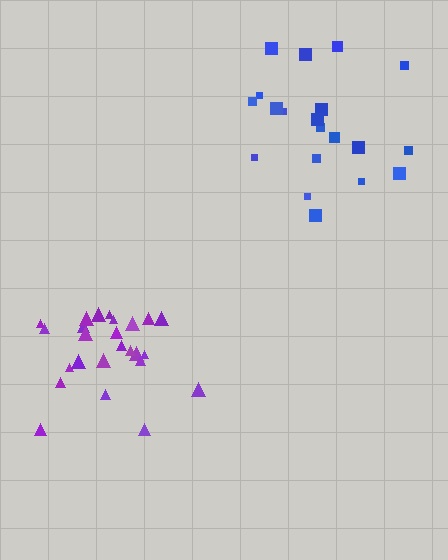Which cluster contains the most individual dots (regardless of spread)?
Purple (25).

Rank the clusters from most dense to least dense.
purple, blue.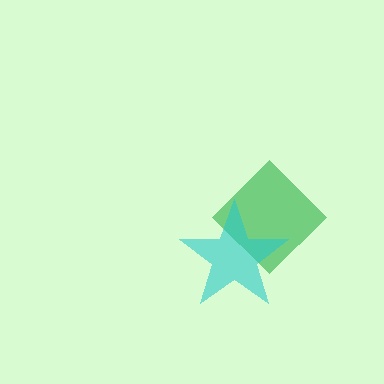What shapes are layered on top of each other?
The layered shapes are: a green diamond, a cyan star.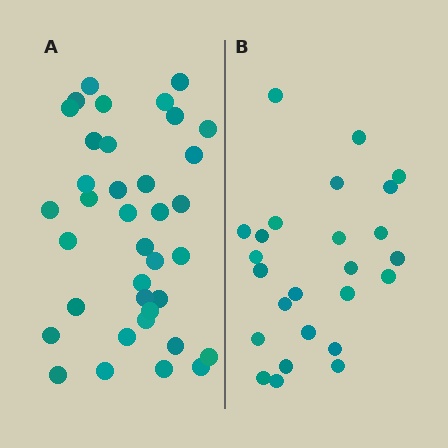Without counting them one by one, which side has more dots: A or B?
Region A (the left region) has more dots.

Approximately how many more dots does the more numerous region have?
Region A has roughly 12 or so more dots than region B.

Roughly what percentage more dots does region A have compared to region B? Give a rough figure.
About 50% more.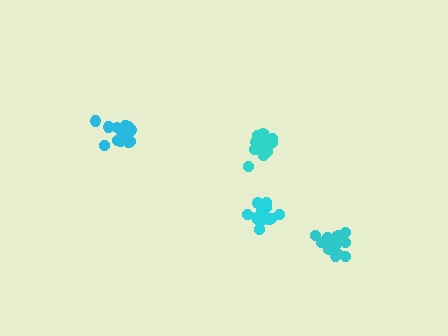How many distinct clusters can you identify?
There are 4 distinct clusters.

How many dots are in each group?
Group 1: 14 dots, Group 2: 17 dots, Group 3: 16 dots, Group 4: 17 dots (64 total).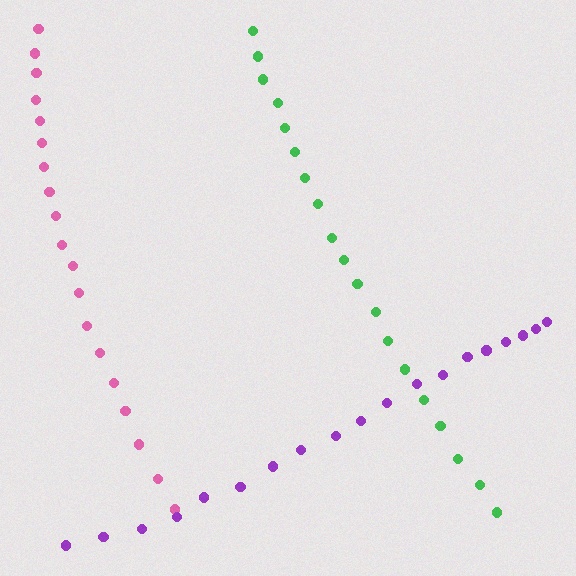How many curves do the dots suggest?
There are 3 distinct paths.